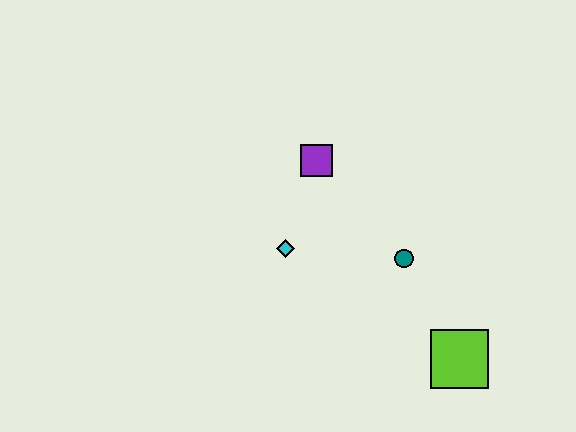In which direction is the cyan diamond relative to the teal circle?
The cyan diamond is to the left of the teal circle.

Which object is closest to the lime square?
The teal circle is closest to the lime square.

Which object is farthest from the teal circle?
The purple square is farthest from the teal circle.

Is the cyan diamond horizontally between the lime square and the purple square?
No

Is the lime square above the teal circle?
No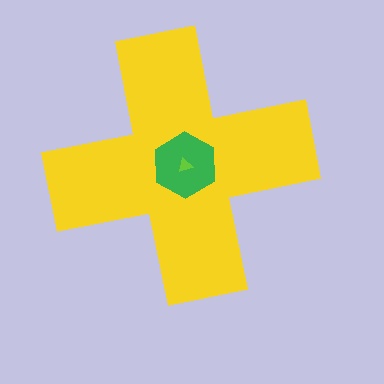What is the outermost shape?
The yellow cross.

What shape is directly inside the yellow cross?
The green hexagon.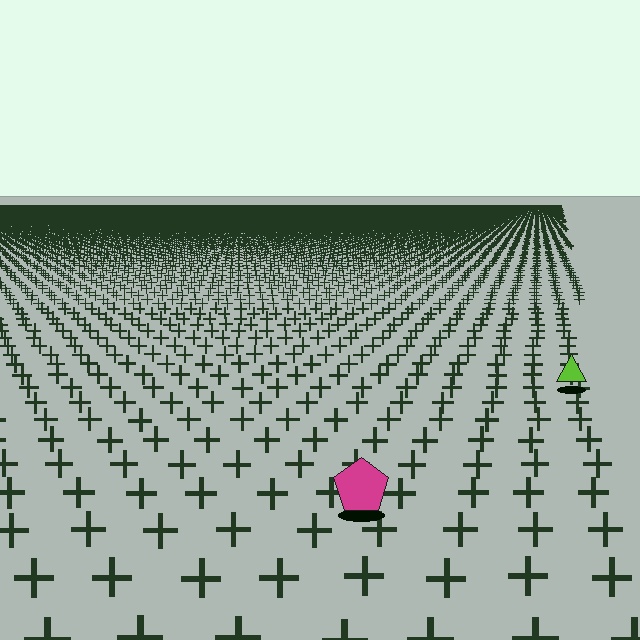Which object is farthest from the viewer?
The lime triangle is farthest from the viewer. It appears smaller and the ground texture around it is denser.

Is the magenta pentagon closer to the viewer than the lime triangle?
Yes. The magenta pentagon is closer — you can tell from the texture gradient: the ground texture is coarser near it.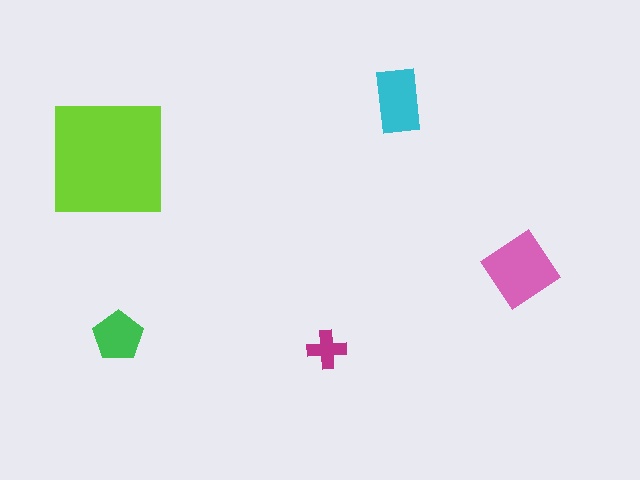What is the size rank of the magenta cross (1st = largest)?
5th.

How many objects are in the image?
There are 5 objects in the image.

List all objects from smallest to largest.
The magenta cross, the green pentagon, the cyan rectangle, the pink diamond, the lime square.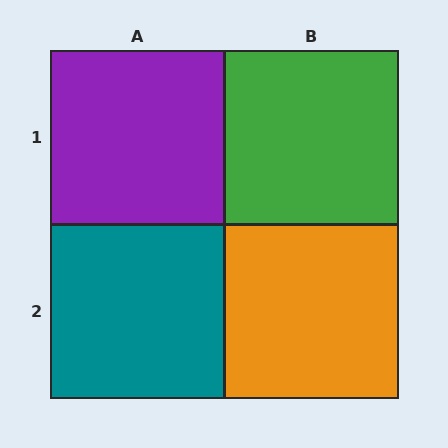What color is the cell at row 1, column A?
Purple.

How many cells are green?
1 cell is green.